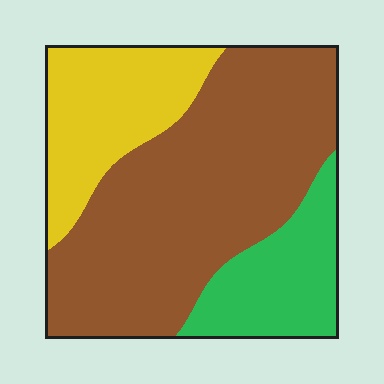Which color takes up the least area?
Green, at roughly 20%.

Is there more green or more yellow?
Yellow.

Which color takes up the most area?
Brown, at roughly 60%.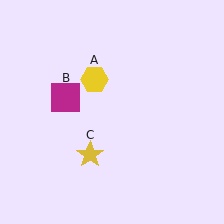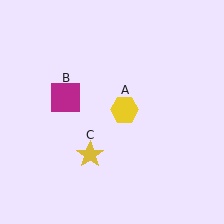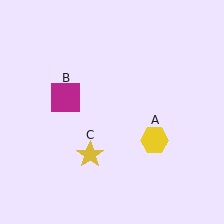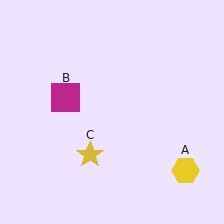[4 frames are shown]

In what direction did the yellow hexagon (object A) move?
The yellow hexagon (object A) moved down and to the right.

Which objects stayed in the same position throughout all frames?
Magenta square (object B) and yellow star (object C) remained stationary.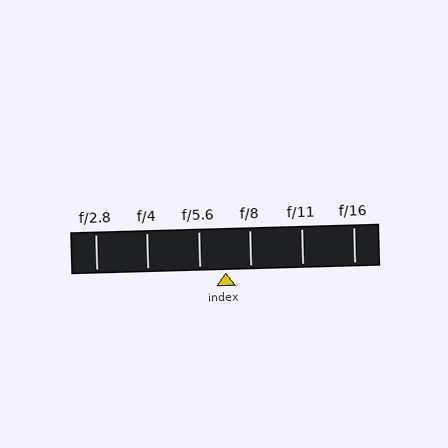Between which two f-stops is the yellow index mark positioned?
The index mark is between f/5.6 and f/8.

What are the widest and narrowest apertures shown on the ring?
The widest aperture shown is f/2.8 and the narrowest is f/16.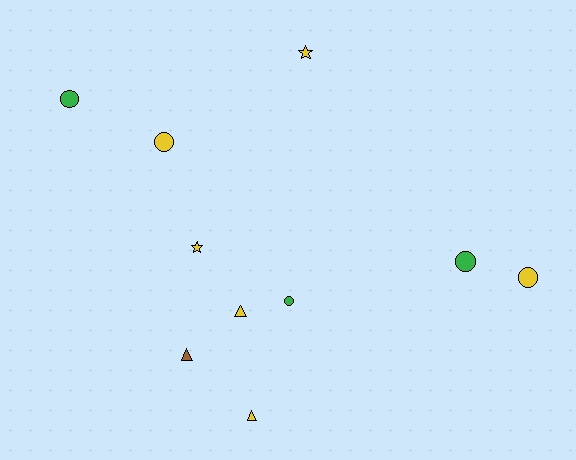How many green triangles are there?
There are no green triangles.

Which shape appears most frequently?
Circle, with 5 objects.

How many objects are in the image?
There are 10 objects.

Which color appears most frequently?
Yellow, with 6 objects.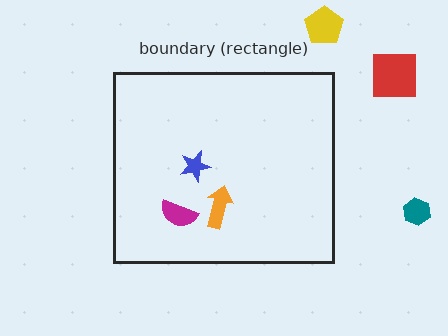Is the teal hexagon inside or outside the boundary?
Outside.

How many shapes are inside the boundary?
3 inside, 3 outside.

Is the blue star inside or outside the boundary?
Inside.